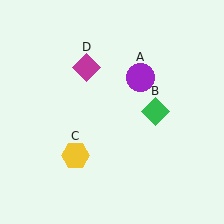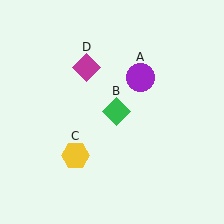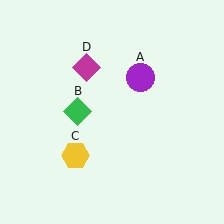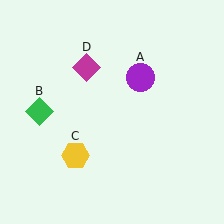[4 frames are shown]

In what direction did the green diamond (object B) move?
The green diamond (object B) moved left.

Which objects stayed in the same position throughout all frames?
Purple circle (object A) and yellow hexagon (object C) and magenta diamond (object D) remained stationary.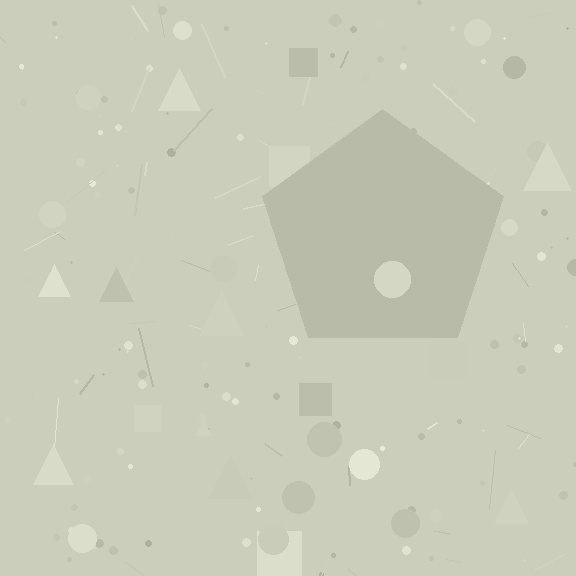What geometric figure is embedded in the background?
A pentagon is embedded in the background.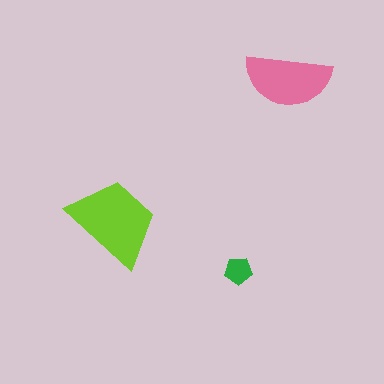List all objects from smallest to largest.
The green pentagon, the pink semicircle, the lime trapezoid.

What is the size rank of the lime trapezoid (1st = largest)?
1st.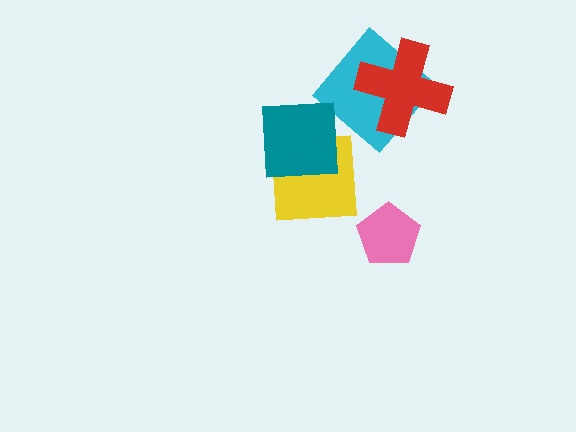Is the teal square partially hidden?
No, no other shape covers it.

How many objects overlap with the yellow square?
1 object overlaps with the yellow square.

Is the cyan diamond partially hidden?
Yes, it is partially covered by another shape.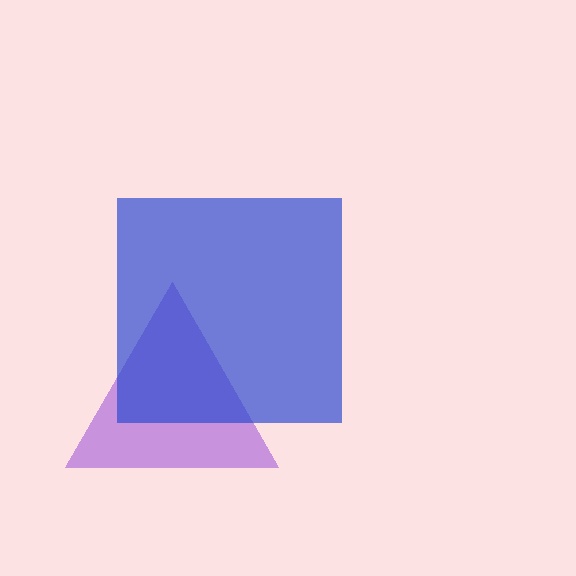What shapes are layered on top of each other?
The layered shapes are: a purple triangle, a blue square.